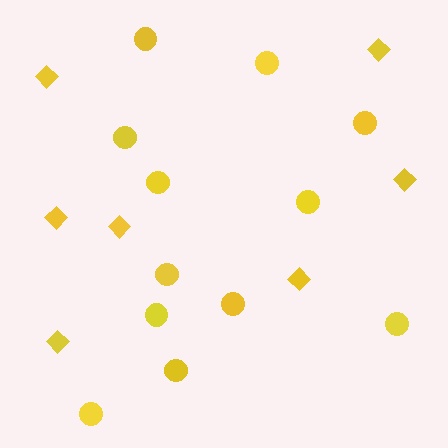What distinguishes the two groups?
There are 2 groups: one group of diamonds (7) and one group of circles (12).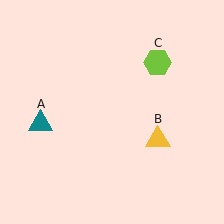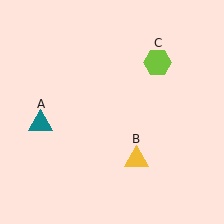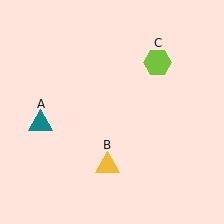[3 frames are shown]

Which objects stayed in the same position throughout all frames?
Teal triangle (object A) and lime hexagon (object C) remained stationary.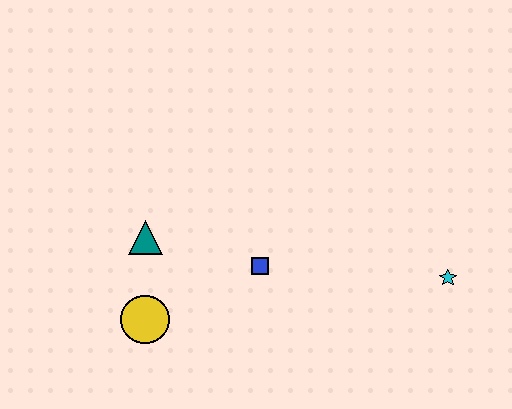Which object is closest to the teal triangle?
The yellow circle is closest to the teal triangle.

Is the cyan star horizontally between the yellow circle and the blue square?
No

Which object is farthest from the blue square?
The cyan star is farthest from the blue square.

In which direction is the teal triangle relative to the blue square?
The teal triangle is to the left of the blue square.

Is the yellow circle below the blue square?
Yes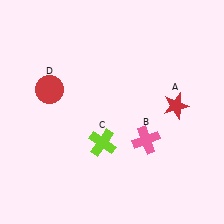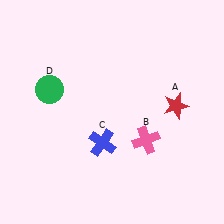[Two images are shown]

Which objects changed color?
C changed from lime to blue. D changed from red to green.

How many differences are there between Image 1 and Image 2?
There are 2 differences between the two images.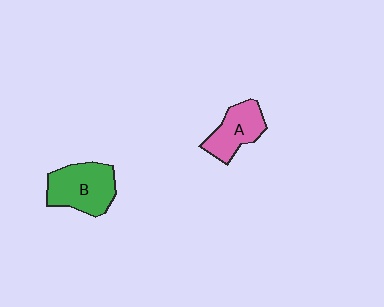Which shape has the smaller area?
Shape A (pink).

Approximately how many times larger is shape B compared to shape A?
Approximately 1.3 times.